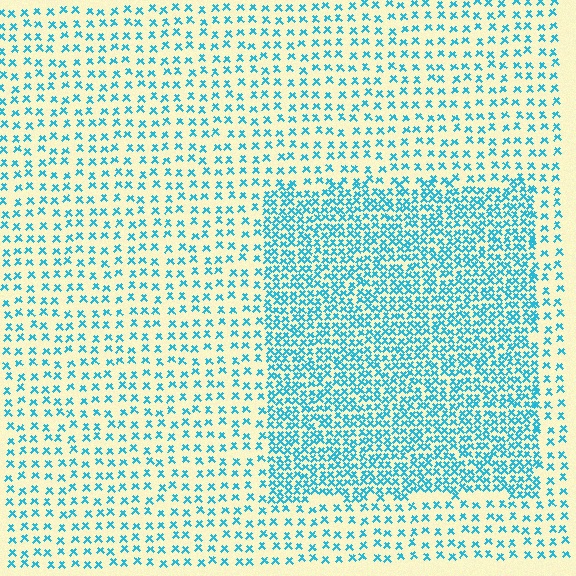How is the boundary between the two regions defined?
The boundary is defined by a change in element density (approximately 2.3x ratio). All elements are the same color, size, and shape.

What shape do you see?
I see a rectangle.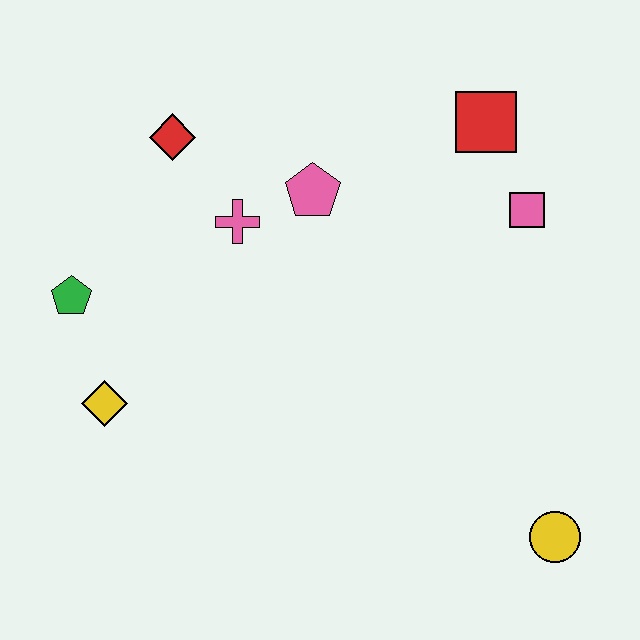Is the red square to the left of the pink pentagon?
No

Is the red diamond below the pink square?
No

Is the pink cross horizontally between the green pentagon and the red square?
Yes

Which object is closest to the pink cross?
The pink pentagon is closest to the pink cross.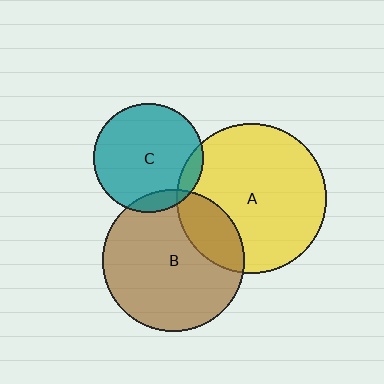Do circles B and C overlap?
Yes.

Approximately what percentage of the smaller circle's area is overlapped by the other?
Approximately 10%.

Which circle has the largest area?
Circle A (yellow).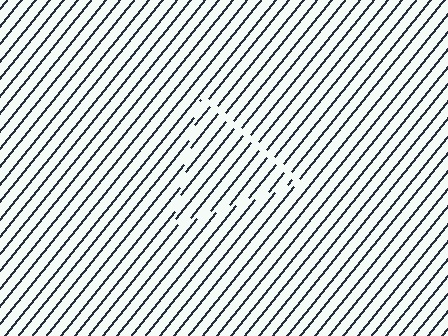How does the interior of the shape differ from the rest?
The interior of the shape contains the same grating, shifted by half a period — the contour is defined by the phase discontinuity where line-ends from the inner and outer gratings abut.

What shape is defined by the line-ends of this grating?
An illusory triangle. The interior of the shape contains the same grating, shifted by half a period — the contour is defined by the phase discontinuity where line-ends from the inner and outer gratings abut.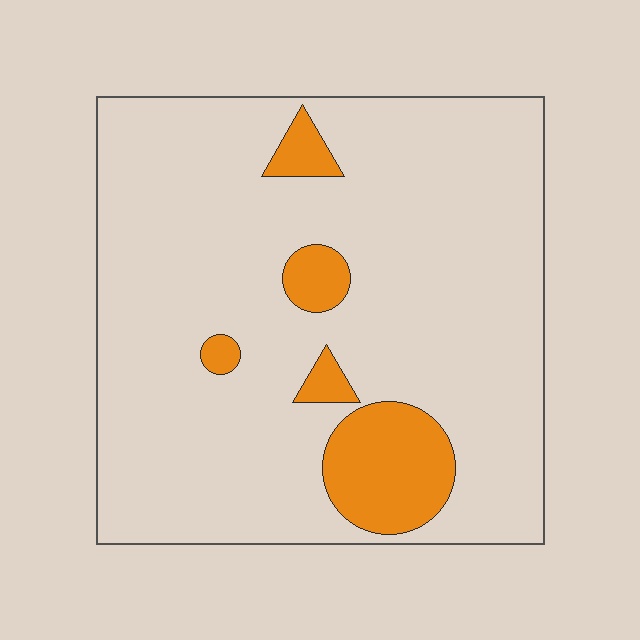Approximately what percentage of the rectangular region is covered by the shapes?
Approximately 10%.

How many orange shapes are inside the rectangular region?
5.